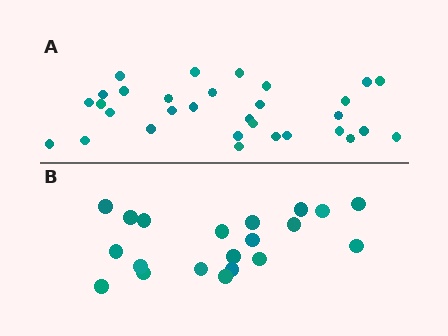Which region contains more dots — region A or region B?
Region A (the top region) has more dots.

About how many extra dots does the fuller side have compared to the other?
Region A has roughly 12 or so more dots than region B.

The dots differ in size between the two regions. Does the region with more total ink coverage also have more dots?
No. Region B has more total ink coverage because its dots are larger, but region A actually contains more individual dots. Total area can be misleading — the number of items is what matters here.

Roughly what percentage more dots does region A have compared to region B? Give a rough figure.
About 55% more.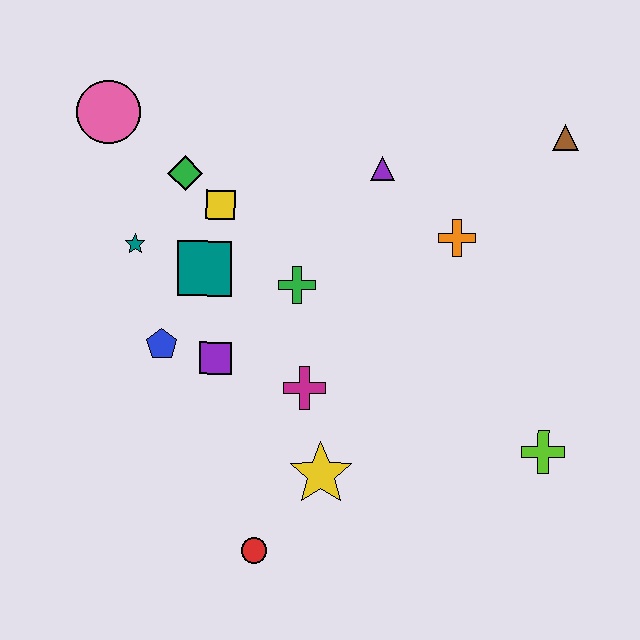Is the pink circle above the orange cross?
Yes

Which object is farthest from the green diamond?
The lime cross is farthest from the green diamond.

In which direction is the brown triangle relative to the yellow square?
The brown triangle is to the right of the yellow square.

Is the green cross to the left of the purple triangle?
Yes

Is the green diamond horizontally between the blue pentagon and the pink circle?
No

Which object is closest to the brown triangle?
The orange cross is closest to the brown triangle.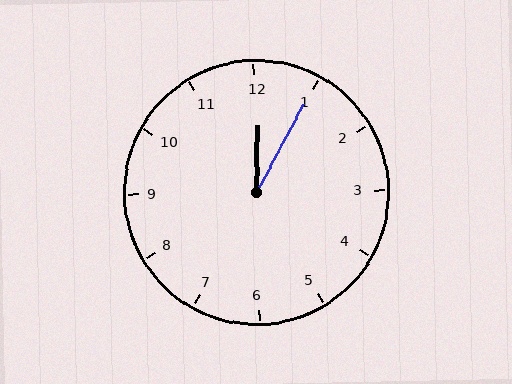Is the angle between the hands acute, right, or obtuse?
It is acute.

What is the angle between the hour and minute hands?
Approximately 28 degrees.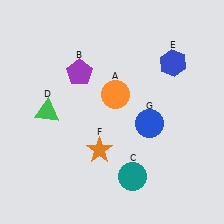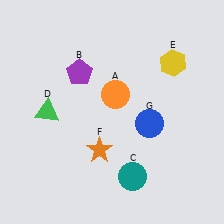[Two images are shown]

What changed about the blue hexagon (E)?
In Image 1, E is blue. In Image 2, it changed to yellow.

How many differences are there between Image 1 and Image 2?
There is 1 difference between the two images.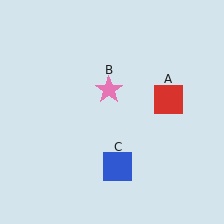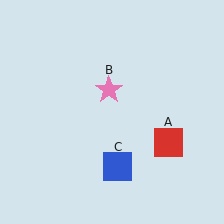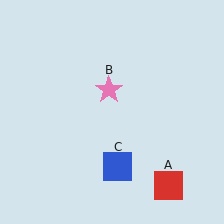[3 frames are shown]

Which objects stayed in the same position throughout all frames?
Pink star (object B) and blue square (object C) remained stationary.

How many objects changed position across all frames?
1 object changed position: red square (object A).